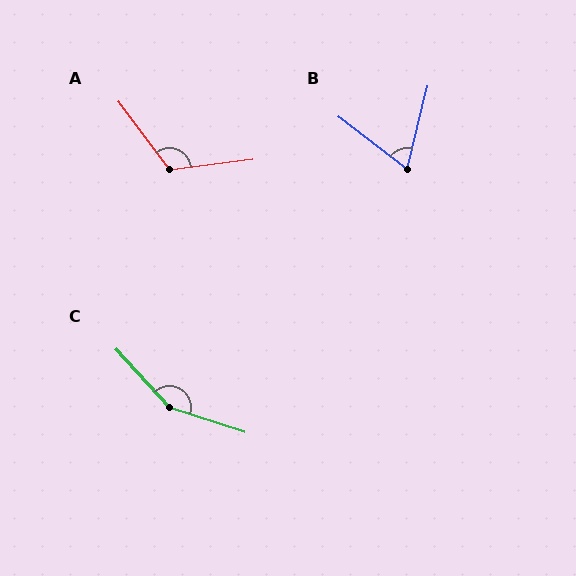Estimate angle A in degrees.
Approximately 120 degrees.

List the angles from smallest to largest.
B (67°), A (120°), C (150°).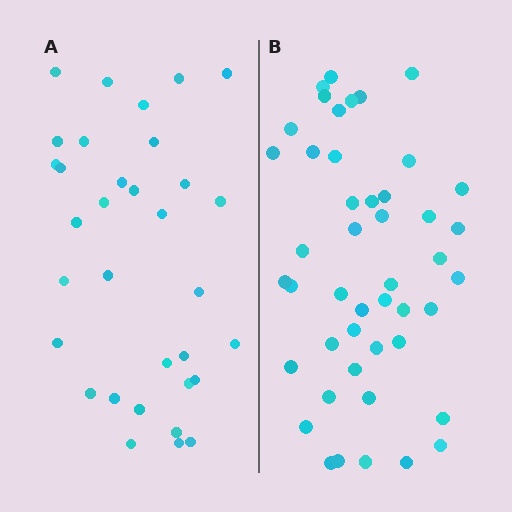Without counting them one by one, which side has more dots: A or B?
Region B (the right region) has more dots.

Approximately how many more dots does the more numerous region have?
Region B has approximately 15 more dots than region A.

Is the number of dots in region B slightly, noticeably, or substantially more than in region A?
Region B has noticeably more, but not dramatically so. The ratio is roughly 1.4 to 1.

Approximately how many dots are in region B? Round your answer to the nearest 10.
About 50 dots. (The exact count is 46, which rounds to 50.)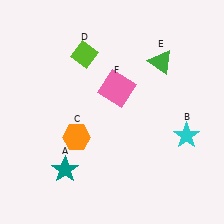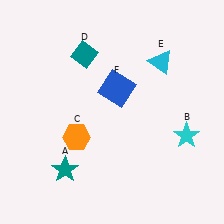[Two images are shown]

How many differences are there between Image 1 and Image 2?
There are 3 differences between the two images.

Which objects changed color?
D changed from lime to teal. E changed from green to cyan. F changed from pink to blue.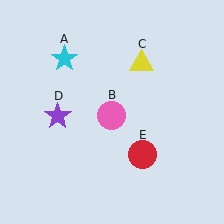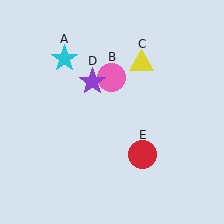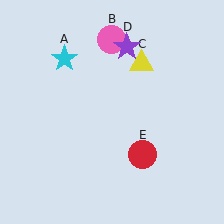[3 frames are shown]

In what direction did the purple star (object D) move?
The purple star (object D) moved up and to the right.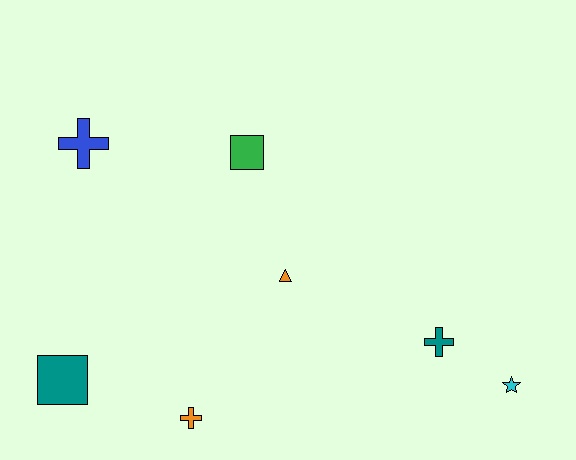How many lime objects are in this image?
There are no lime objects.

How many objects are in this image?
There are 7 objects.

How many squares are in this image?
There are 2 squares.